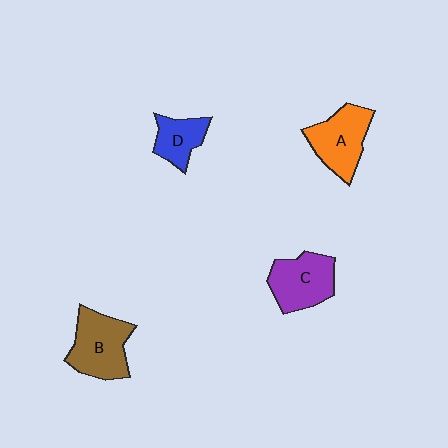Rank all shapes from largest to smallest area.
From largest to smallest: B (brown), A (orange), C (purple), D (blue).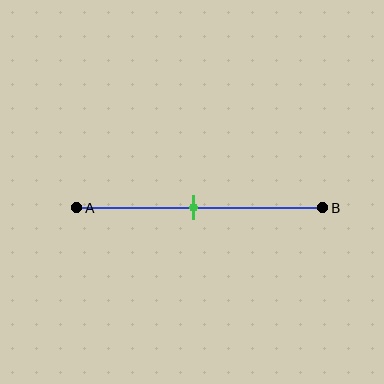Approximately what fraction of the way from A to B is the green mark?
The green mark is approximately 50% of the way from A to B.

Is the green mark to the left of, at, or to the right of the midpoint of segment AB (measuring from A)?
The green mark is approximately at the midpoint of segment AB.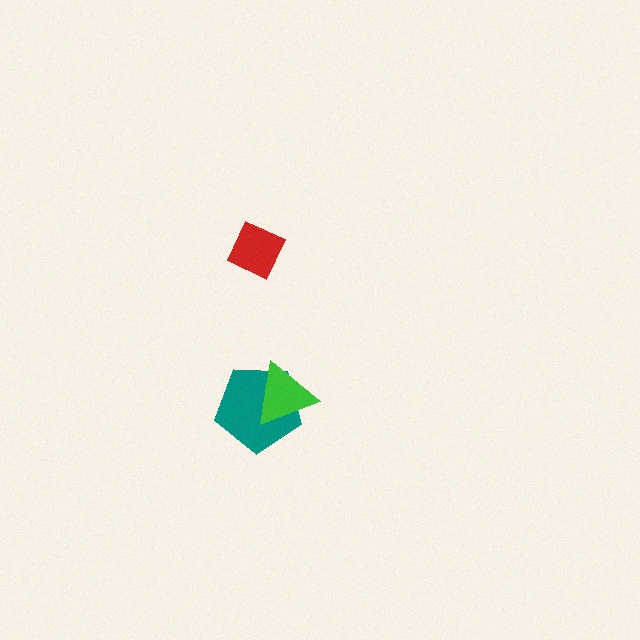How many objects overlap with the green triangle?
1 object overlaps with the green triangle.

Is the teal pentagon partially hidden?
Yes, it is partially covered by another shape.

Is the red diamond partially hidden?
No, no other shape covers it.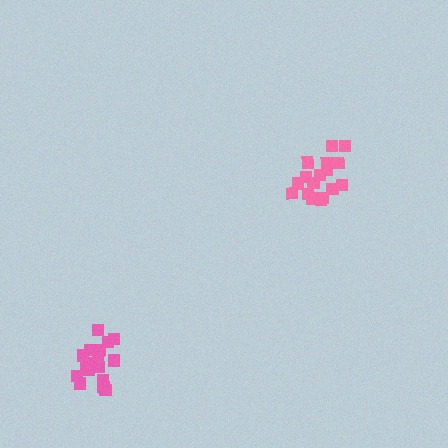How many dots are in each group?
Group 1: 18 dots, Group 2: 17 dots (35 total).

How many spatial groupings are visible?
There are 2 spatial groupings.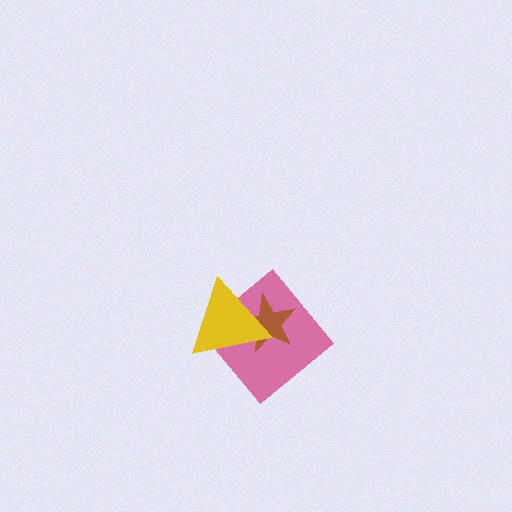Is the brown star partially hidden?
Yes, it is partially covered by another shape.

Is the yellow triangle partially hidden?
No, no other shape covers it.